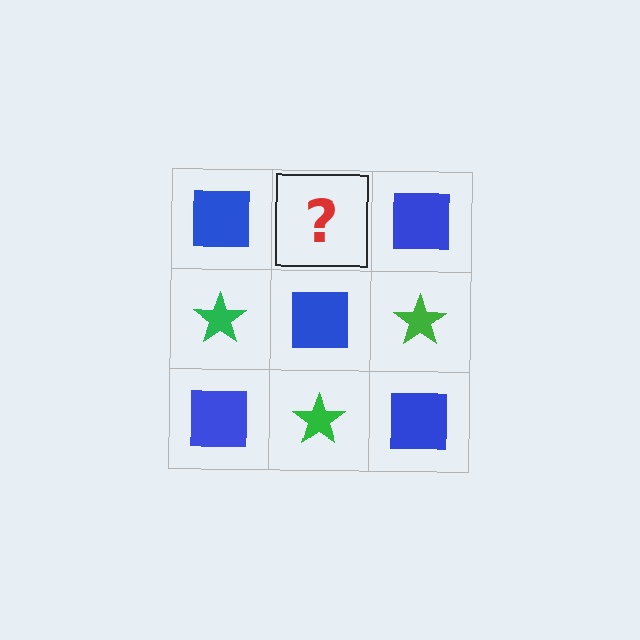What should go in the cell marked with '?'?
The missing cell should contain a green star.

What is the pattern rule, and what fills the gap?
The rule is that it alternates blue square and green star in a checkerboard pattern. The gap should be filled with a green star.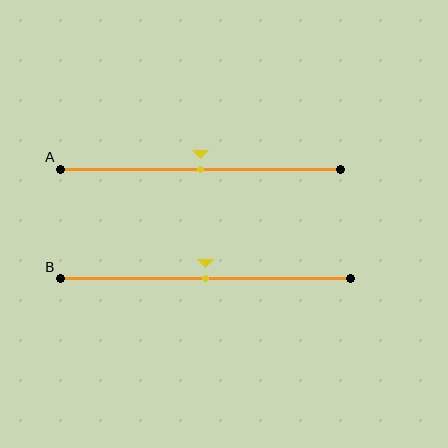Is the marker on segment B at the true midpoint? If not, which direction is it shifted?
Yes, the marker on segment B is at the true midpoint.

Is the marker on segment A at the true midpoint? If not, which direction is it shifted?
Yes, the marker on segment A is at the true midpoint.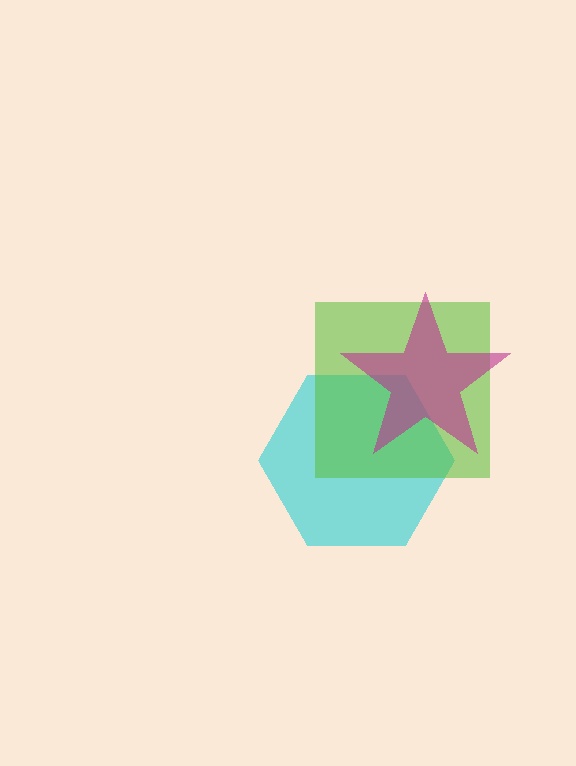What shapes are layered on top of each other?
The layered shapes are: a cyan hexagon, a lime square, a magenta star.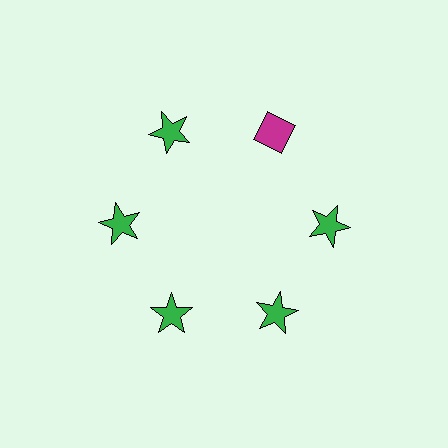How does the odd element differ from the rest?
It differs in both color (magenta instead of green) and shape (diamond instead of star).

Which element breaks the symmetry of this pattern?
The magenta diamond at roughly the 1 o'clock position breaks the symmetry. All other shapes are green stars.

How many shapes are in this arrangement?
There are 6 shapes arranged in a ring pattern.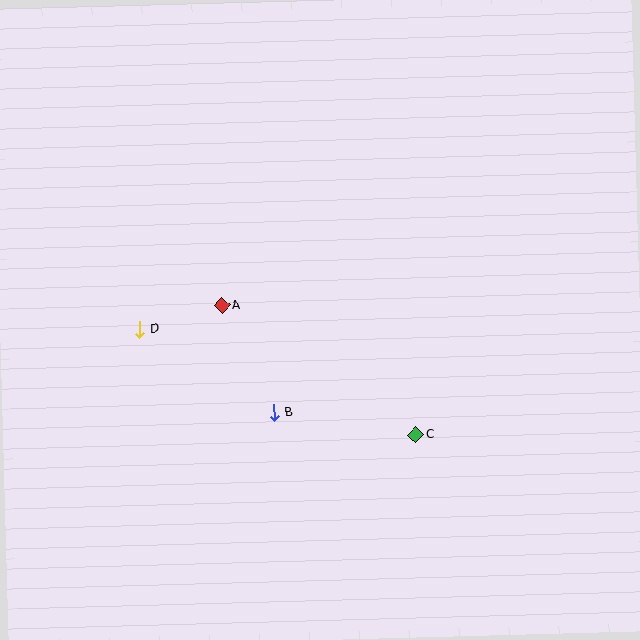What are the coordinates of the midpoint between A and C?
The midpoint between A and C is at (319, 370).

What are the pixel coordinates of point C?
Point C is at (416, 434).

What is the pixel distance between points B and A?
The distance between B and A is 119 pixels.